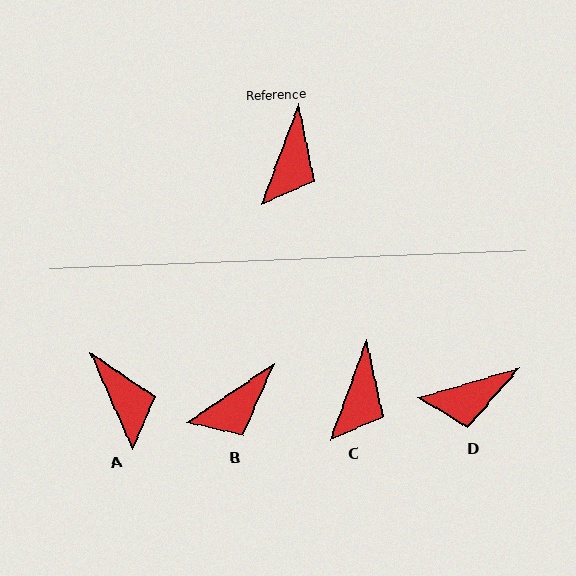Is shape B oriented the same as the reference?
No, it is off by about 36 degrees.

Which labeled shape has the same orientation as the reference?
C.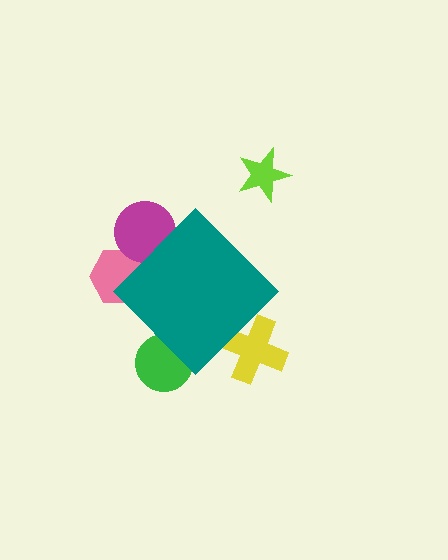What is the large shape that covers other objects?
A teal diamond.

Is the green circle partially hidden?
Yes, the green circle is partially hidden behind the teal diamond.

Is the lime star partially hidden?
No, the lime star is fully visible.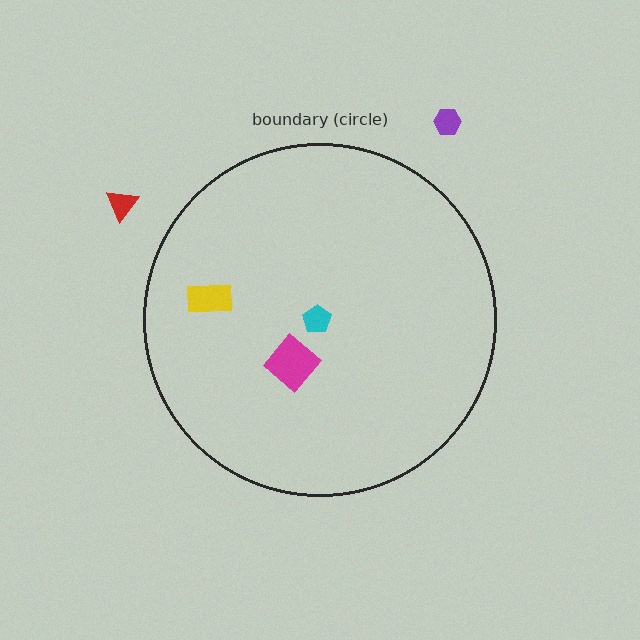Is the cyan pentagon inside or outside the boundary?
Inside.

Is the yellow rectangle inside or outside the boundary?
Inside.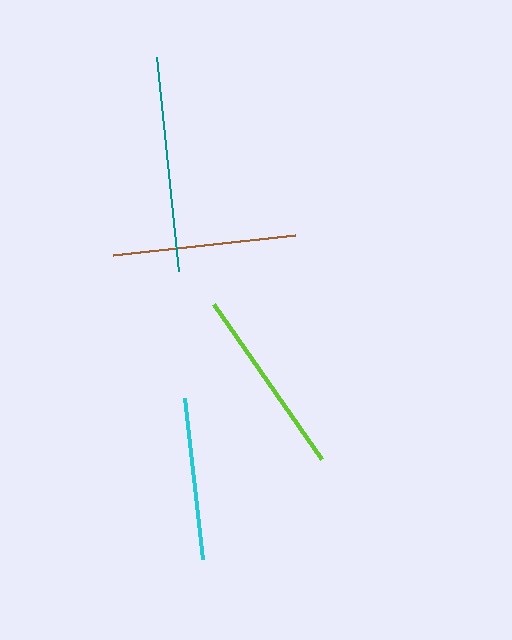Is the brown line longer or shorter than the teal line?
The teal line is longer than the brown line.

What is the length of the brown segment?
The brown segment is approximately 183 pixels long.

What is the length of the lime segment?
The lime segment is approximately 189 pixels long.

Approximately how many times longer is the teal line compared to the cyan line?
The teal line is approximately 1.3 times the length of the cyan line.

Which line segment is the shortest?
The cyan line is the shortest at approximately 162 pixels.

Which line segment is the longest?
The teal line is the longest at approximately 215 pixels.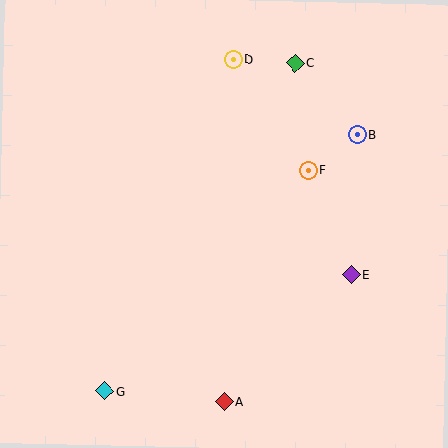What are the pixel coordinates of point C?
Point C is at (295, 63).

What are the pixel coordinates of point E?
Point E is at (351, 275).